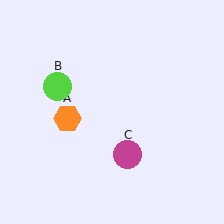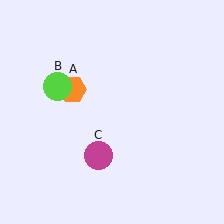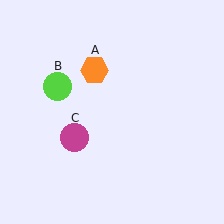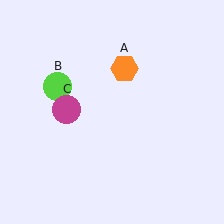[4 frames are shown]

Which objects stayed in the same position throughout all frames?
Lime circle (object B) remained stationary.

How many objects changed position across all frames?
2 objects changed position: orange hexagon (object A), magenta circle (object C).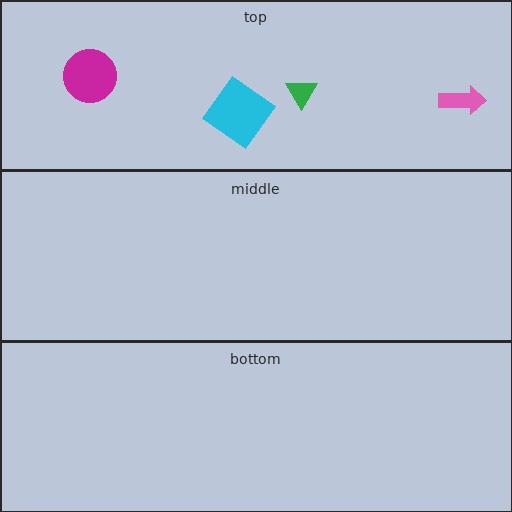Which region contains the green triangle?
The top region.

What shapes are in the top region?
The green triangle, the pink arrow, the cyan diamond, the magenta circle.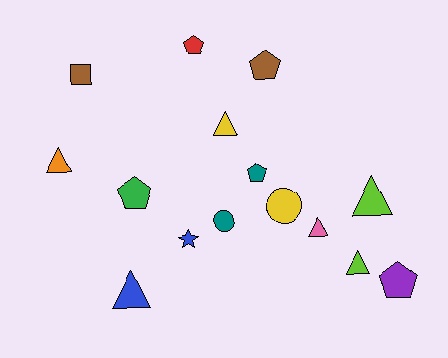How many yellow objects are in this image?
There are 2 yellow objects.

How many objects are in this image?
There are 15 objects.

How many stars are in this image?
There is 1 star.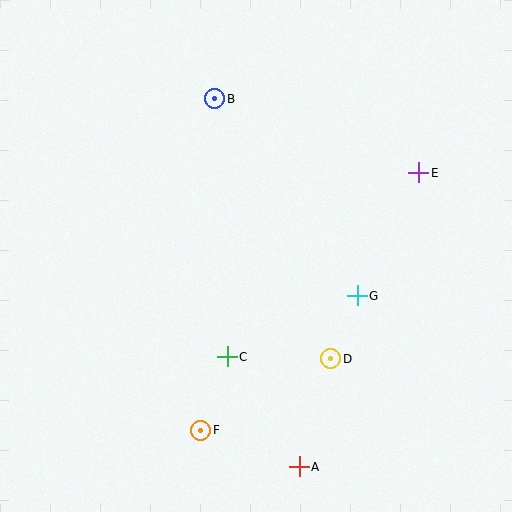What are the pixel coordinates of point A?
Point A is at (299, 467).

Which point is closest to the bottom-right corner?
Point A is closest to the bottom-right corner.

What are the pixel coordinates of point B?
Point B is at (215, 99).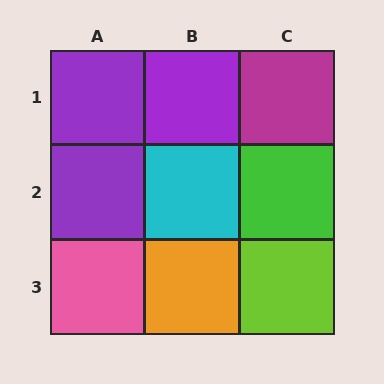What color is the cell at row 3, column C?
Lime.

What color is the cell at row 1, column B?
Purple.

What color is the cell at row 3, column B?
Orange.